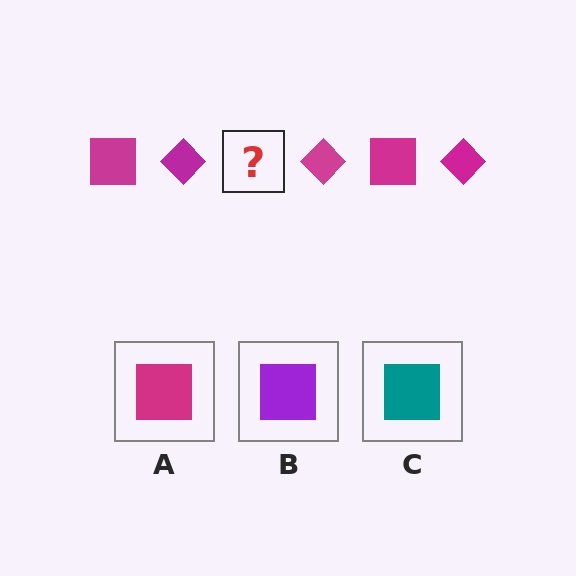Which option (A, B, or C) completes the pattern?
A.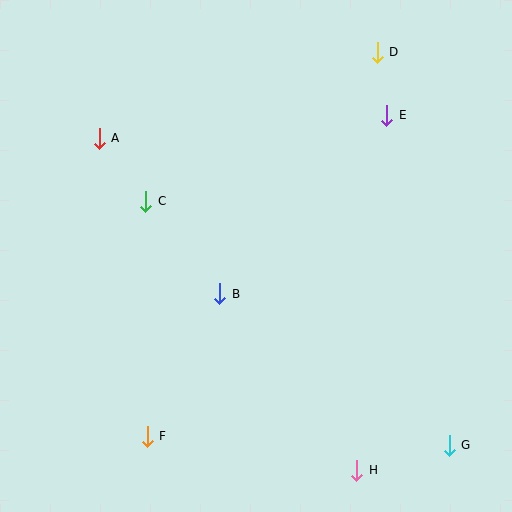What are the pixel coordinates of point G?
Point G is at (449, 445).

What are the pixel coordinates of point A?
Point A is at (99, 138).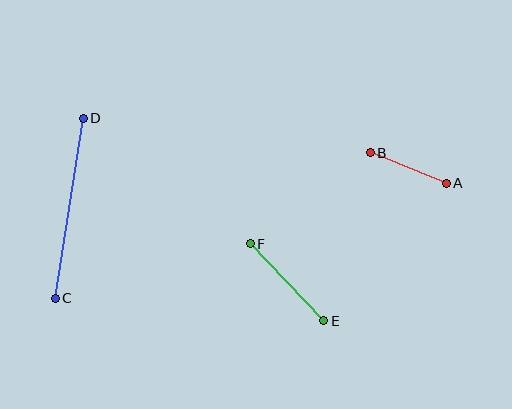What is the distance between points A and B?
The distance is approximately 82 pixels.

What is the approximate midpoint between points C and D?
The midpoint is at approximately (69, 208) pixels.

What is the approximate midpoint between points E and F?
The midpoint is at approximately (287, 282) pixels.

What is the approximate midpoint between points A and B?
The midpoint is at approximately (408, 168) pixels.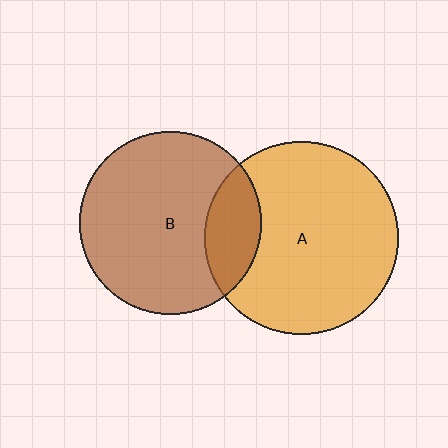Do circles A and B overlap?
Yes.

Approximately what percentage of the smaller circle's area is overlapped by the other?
Approximately 20%.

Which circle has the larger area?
Circle A (orange).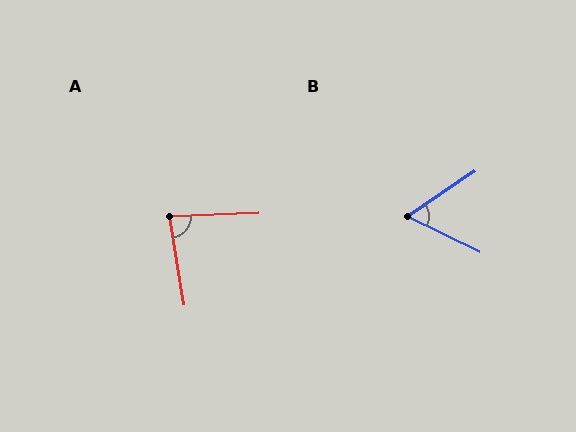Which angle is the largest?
A, at approximately 83 degrees.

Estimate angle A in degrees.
Approximately 83 degrees.